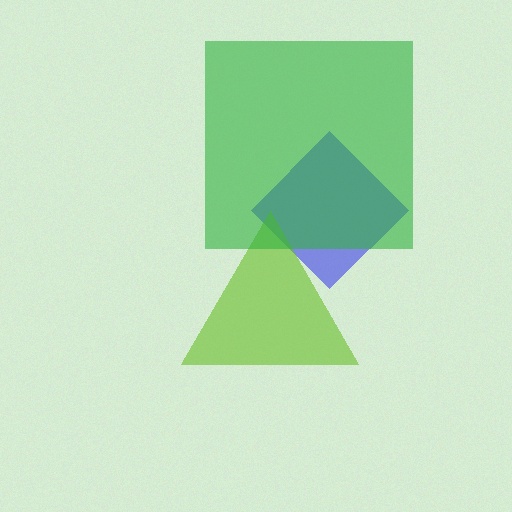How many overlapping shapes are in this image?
There are 3 overlapping shapes in the image.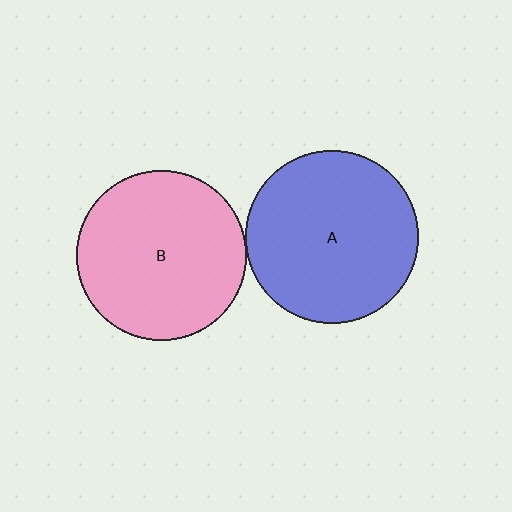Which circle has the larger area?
Circle A (blue).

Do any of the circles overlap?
No, none of the circles overlap.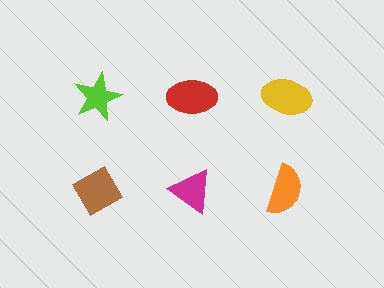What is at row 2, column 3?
An orange semicircle.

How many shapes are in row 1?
3 shapes.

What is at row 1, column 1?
A lime star.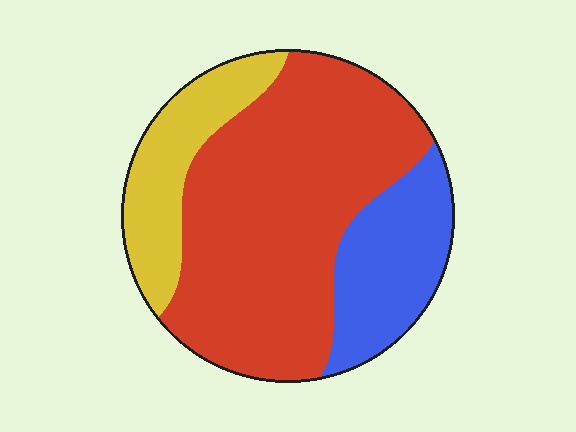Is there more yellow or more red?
Red.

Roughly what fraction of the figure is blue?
Blue takes up between a sixth and a third of the figure.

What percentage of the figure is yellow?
Yellow covers around 20% of the figure.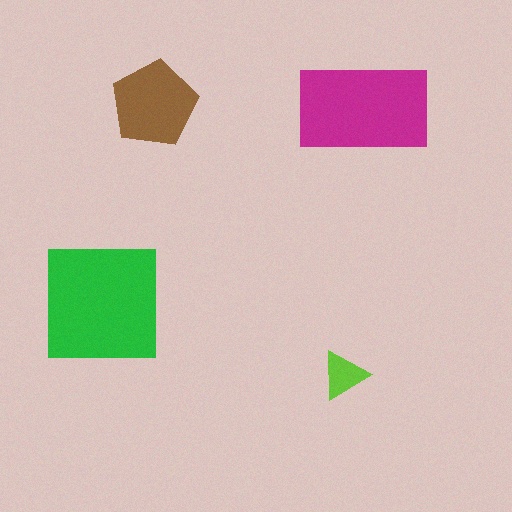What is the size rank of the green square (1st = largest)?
1st.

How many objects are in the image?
There are 4 objects in the image.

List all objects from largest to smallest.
The green square, the magenta rectangle, the brown pentagon, the lime triangle.